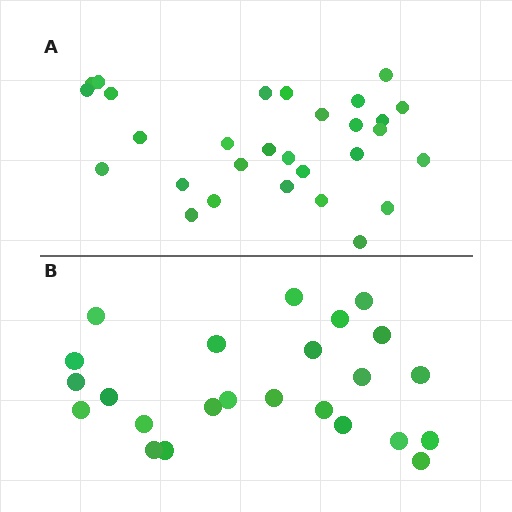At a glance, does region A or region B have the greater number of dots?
Region A (the top region) has more dots.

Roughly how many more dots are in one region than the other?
Region A has about 5 more dots than region B.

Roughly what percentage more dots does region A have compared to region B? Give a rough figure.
About 20% more.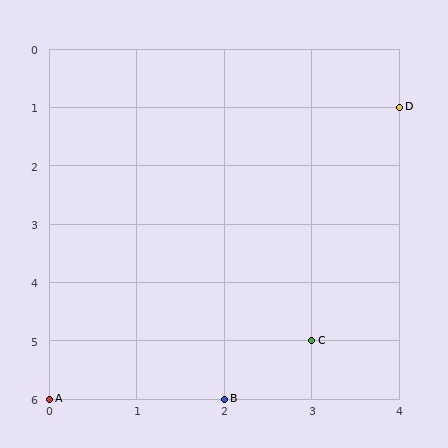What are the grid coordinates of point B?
Point B is at grid coordinates (2, 6).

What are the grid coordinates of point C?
Point C is at grid coordinates (3, 5).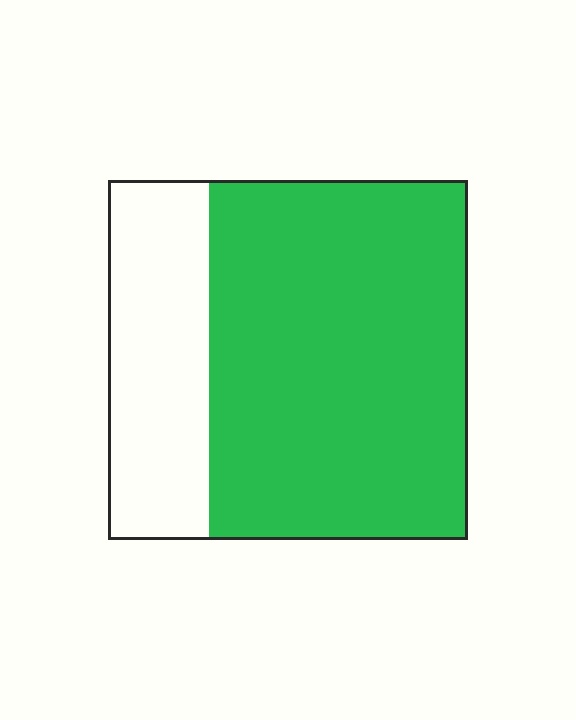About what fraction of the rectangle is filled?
About three quarters (3/4).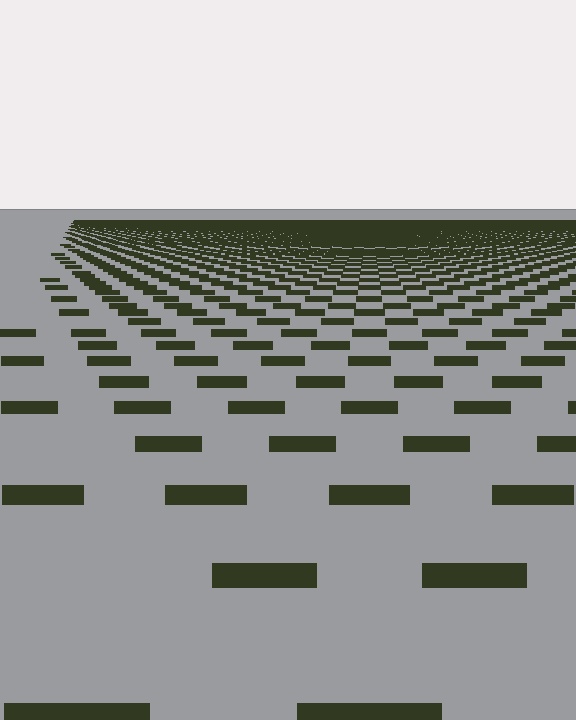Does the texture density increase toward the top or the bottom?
Density increases toward the top.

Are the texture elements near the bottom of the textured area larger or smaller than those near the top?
Larger. Near the bottom, elements are closer to the viewer and appear at a bigger on-screen size.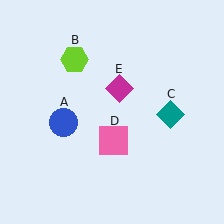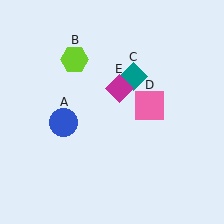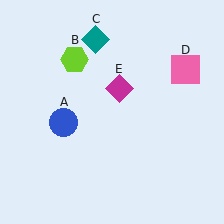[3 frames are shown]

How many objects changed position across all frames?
2 objects changed position: teal diamond (object C), pink square (object D).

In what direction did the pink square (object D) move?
The pink square (object D) moved up and to the right.